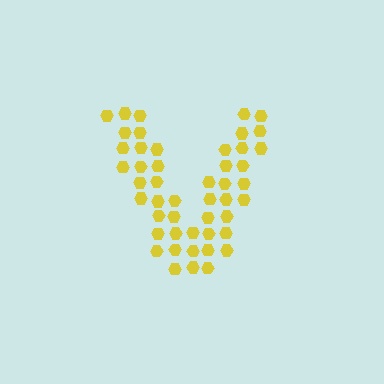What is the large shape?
The large shape is the letter V.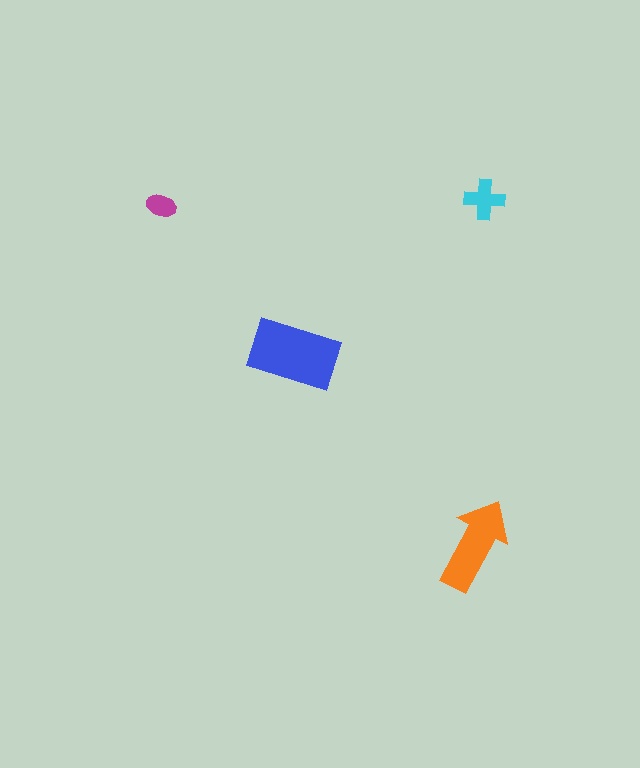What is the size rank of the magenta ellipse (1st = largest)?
4th.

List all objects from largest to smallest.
The blue rectangle, the orange arrow, the cyan cross, the magenta ellipse.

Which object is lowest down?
The orange arrow is bottommost.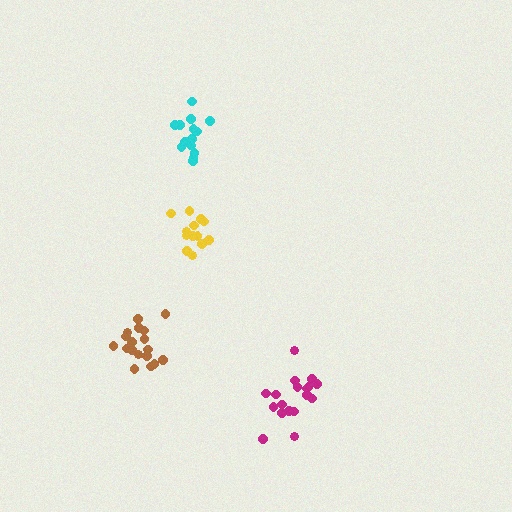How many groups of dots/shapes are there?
There are 4 groups.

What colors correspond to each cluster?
The clusters are colored: yellow, cyan, brown, magenta.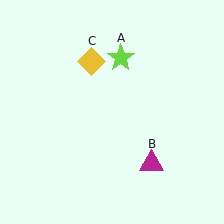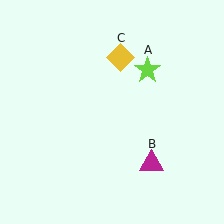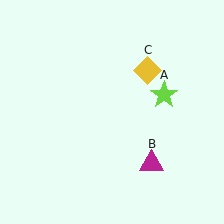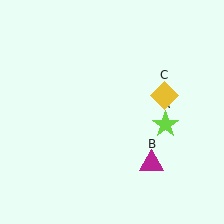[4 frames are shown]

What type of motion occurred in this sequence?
The lime star (object A), yellow diamond (object C) rotated clockwise around the center of the scene.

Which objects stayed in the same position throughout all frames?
Magenta triangle (object B) remained stationary.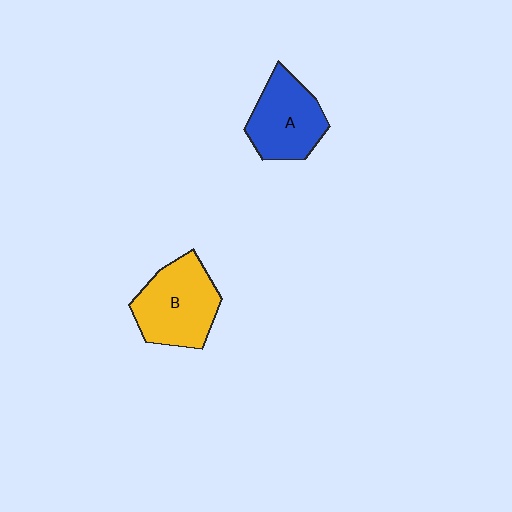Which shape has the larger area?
Shape B (yellow).